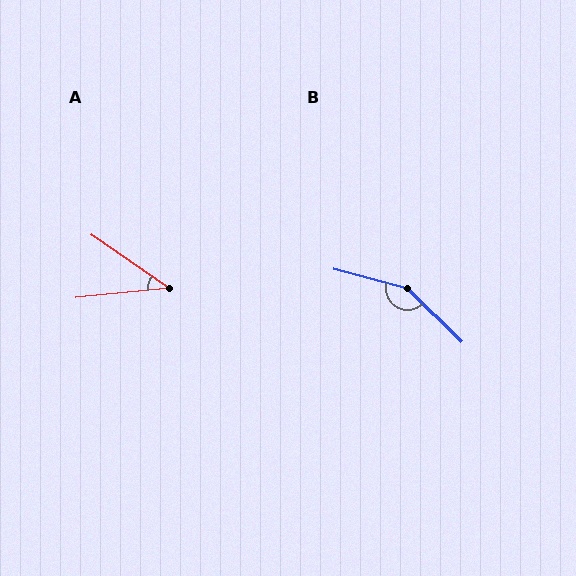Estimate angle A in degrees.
Approximately 40 degrees.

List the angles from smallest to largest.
A (40°), B (151°).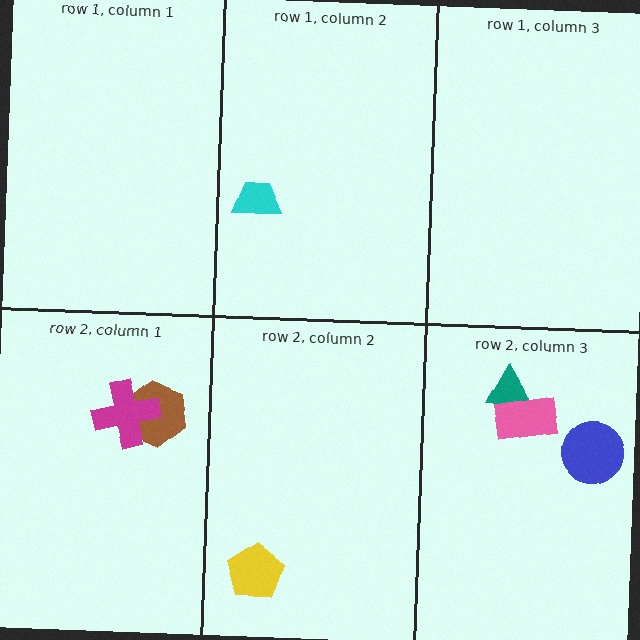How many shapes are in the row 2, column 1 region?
2.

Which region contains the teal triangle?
The row 2, column 3 region.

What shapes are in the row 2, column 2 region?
The yellow pentagon.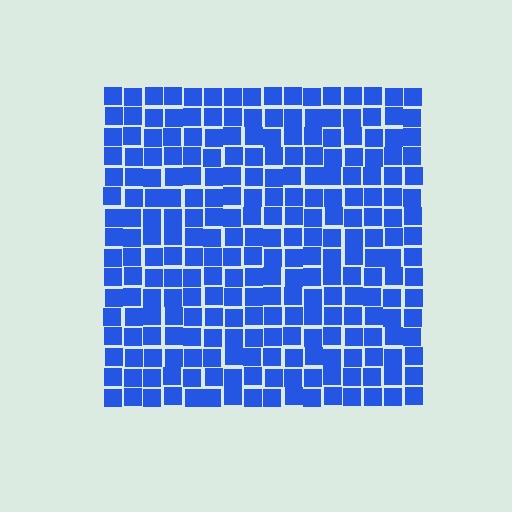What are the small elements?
The small elements are squares.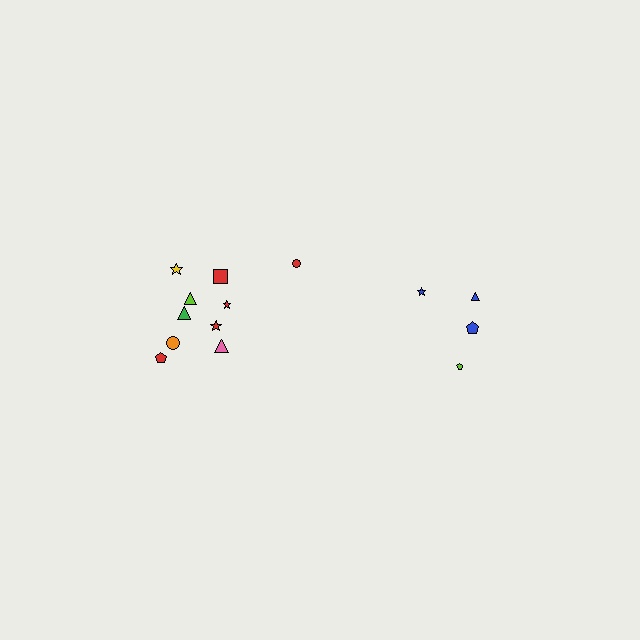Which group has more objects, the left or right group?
The left group.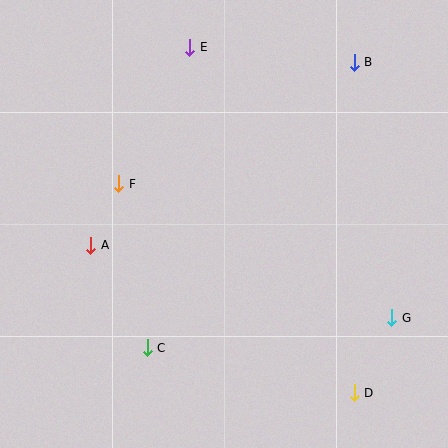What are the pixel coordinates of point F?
Point F is at (119, 184).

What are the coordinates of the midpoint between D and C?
The midpoint between D and C is at (251, 370).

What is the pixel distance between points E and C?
The distance between E and C is 303 pixels.